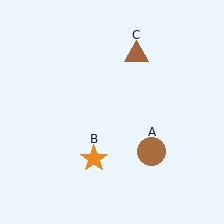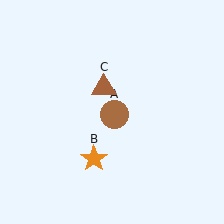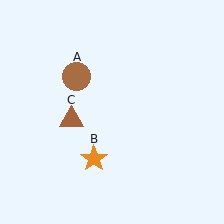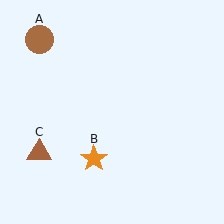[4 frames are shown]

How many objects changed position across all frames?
2 objects changed position: brown circle (object A), brown triangle (object C).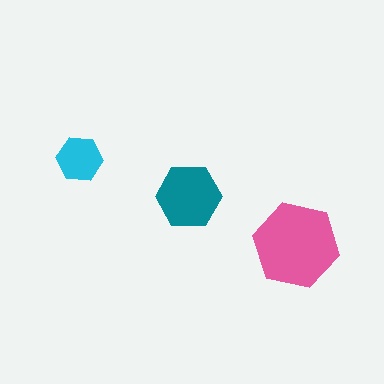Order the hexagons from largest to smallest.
the pink one, the teal one, the cyan one.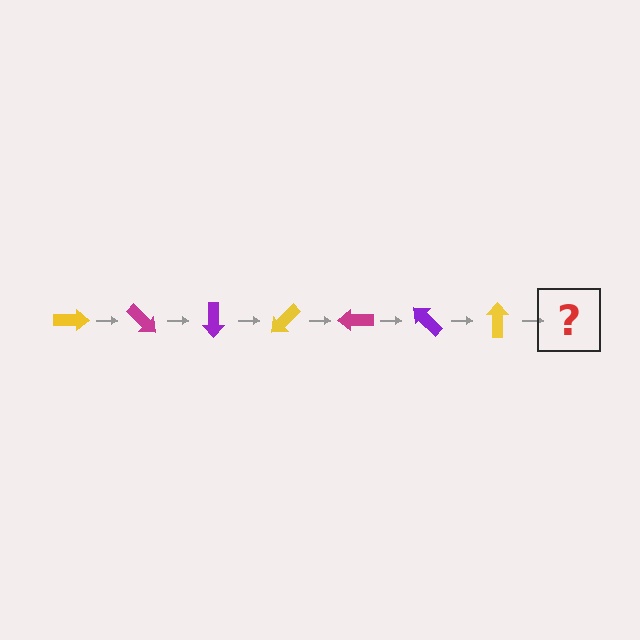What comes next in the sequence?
The next element should be a magenta arrow, rotated 315 degrees from the start.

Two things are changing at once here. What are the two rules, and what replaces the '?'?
The two rules are that it rotates 45 degrees each step and the color cycles through yellow, magenta, and purple. The '?' should be a magenta arrow, rotated 315 degrees from the start.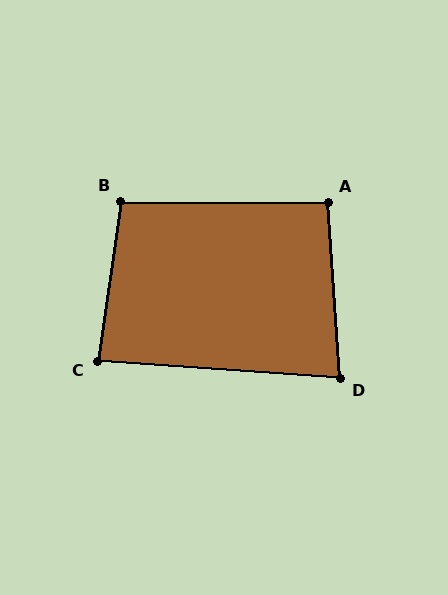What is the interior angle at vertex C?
Approximately 86 degrees (approximately right).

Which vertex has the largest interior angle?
B, at approximately 98 degrees.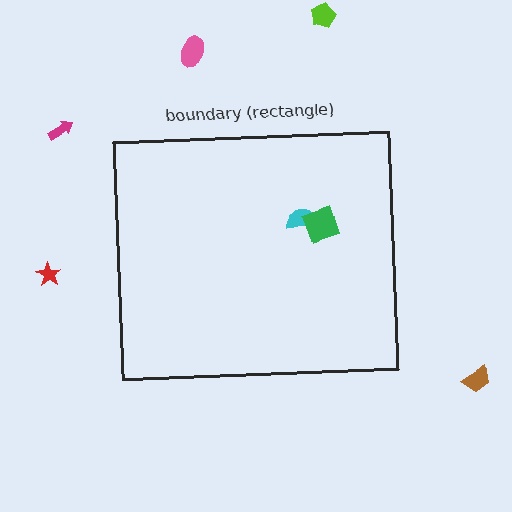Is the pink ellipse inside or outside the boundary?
Outside.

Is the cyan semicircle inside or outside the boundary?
Inside.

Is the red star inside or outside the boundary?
Outside.